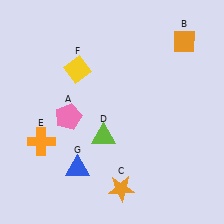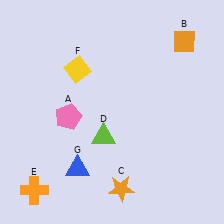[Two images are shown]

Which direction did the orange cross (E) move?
The orange cross (E) moved down.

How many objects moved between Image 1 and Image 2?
1 object moved between the two images.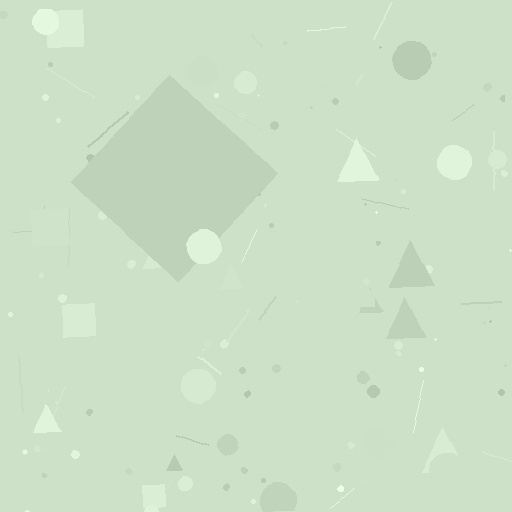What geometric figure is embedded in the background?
A diamond is embedded in the background.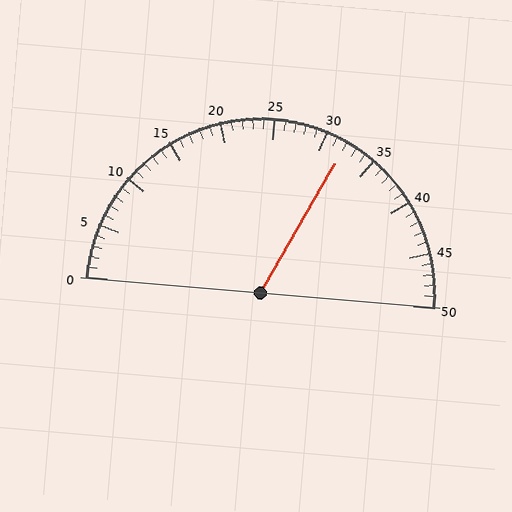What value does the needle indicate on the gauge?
The needle indicates approximately 32.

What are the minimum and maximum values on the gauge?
The gauge ranges from 0 to 50.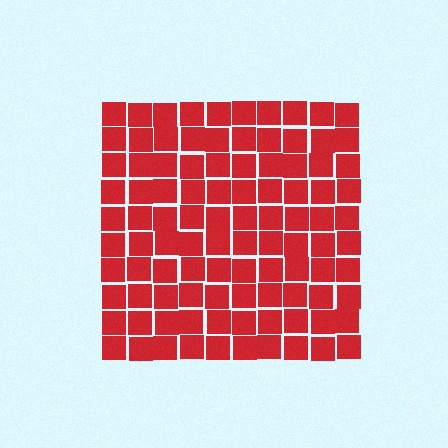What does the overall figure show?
The overall figure shows a square.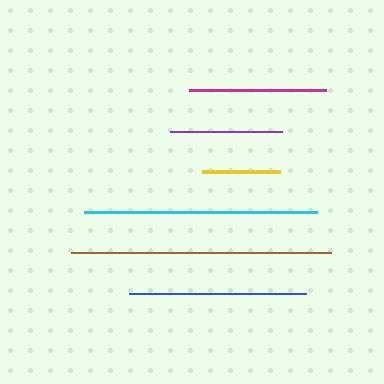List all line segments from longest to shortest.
From longest to shortest: brown, cyan, blue, magenta, purple, yellow.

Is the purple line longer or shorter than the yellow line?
The purple line is longer than the yellow line.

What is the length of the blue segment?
The blue segment is approximately 177 pixels long.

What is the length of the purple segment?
The purple segment is approximately 112 pixels long.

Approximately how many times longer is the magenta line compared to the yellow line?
The magenta line is approximately 1.8 times the length of the yellow line.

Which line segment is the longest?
The brown line is the longest at approximately 260 pixels.